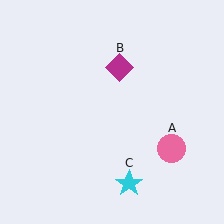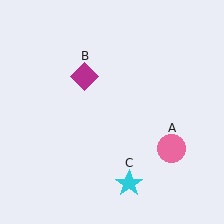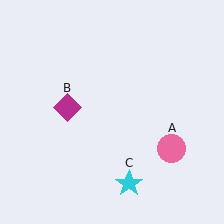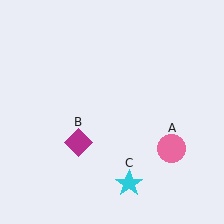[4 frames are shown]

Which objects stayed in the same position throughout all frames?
Pink circle (object A) and cyan star (object C) remained stationary.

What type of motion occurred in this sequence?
The magenta diamond (object B) rotated counterclockwise around the center of the scene.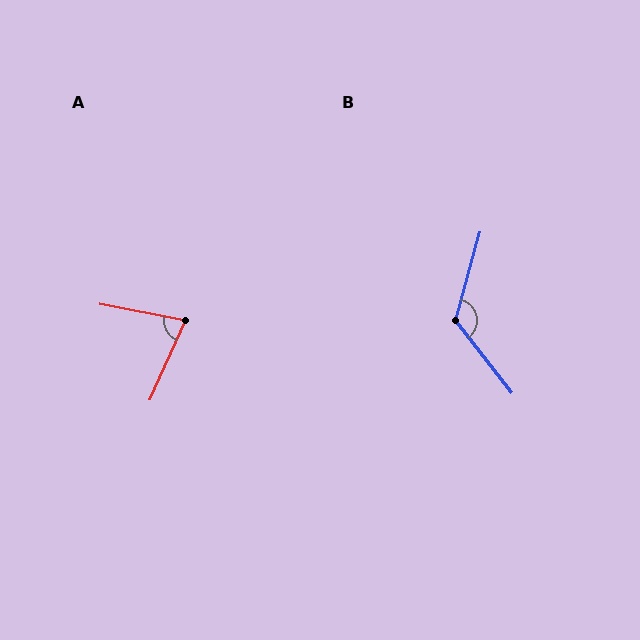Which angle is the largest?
B, at approximately 127 degrees.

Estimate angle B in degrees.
Approximately 127 degrees.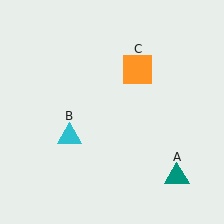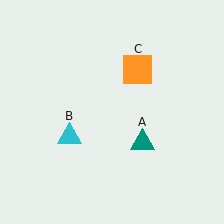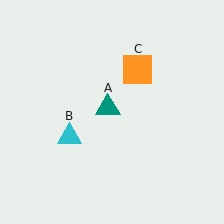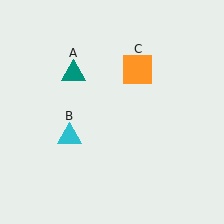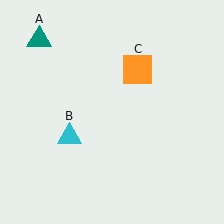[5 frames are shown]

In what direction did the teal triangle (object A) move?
The teal triangle (object A) moved up and to the left.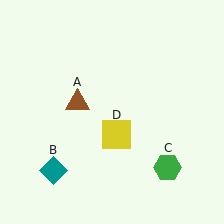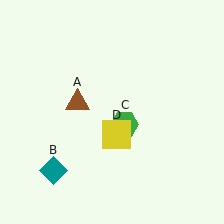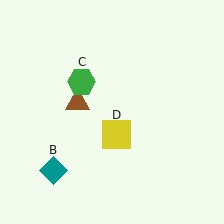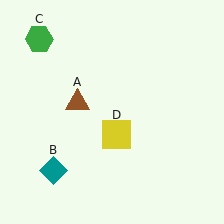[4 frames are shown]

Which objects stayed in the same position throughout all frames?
Brown triangle (object A) and teal diamond (object B) and yellow square (object D) remained stationary.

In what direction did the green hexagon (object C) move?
The green hexagon (object C) moved up and to the left.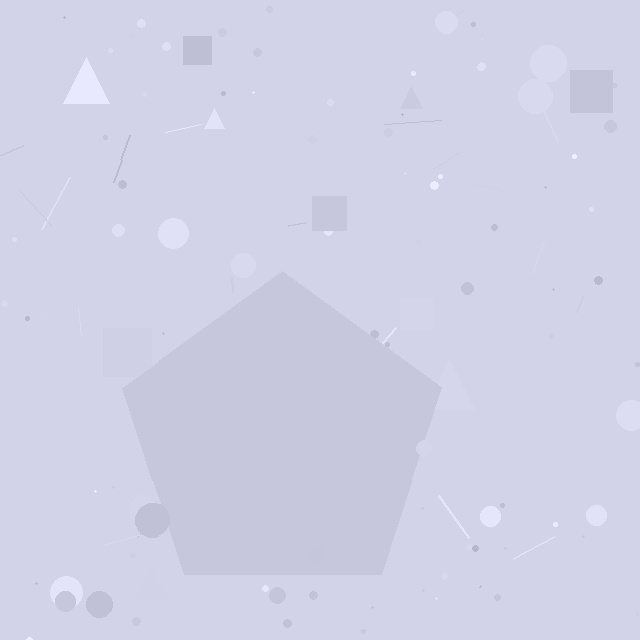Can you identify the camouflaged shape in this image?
The camouflaged shape is a pentagon.